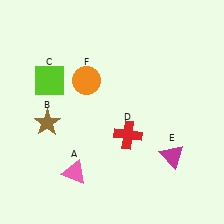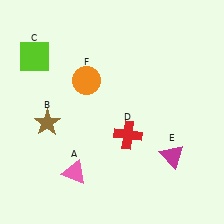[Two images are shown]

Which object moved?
The lime square (C) moved up.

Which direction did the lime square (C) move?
The lime square (C) moved up.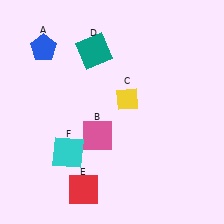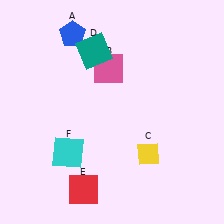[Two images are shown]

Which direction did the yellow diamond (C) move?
The yellow diamond (C) moved down.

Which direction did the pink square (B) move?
The pink square (B) moved up.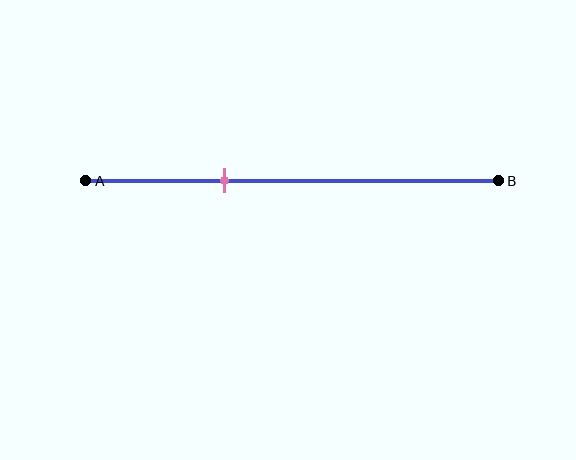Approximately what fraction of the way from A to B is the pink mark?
The pink mark is approximately 35% of the way from A to B.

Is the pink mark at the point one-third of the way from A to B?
Yes, the mark is approximately at the one-third point.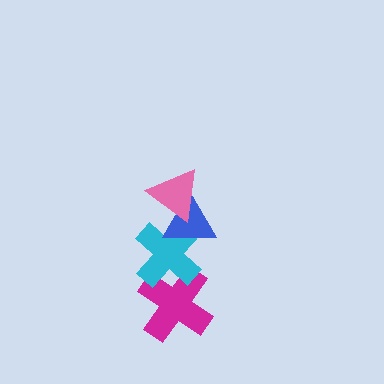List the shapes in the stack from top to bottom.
From top to bottom: the pink triangle, the blue triangle, the cyan cross, the magenta cross.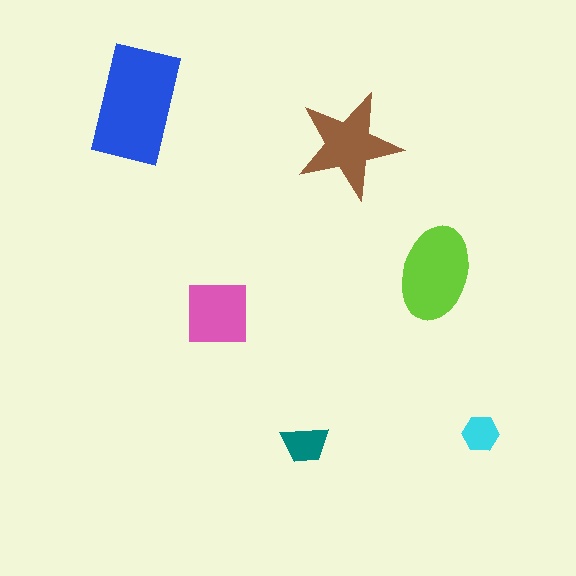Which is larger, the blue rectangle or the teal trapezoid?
The blue rectangle.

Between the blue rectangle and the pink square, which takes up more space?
The blue rectangle.